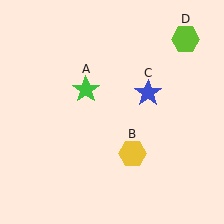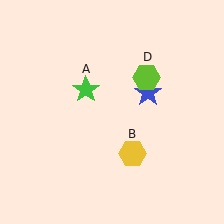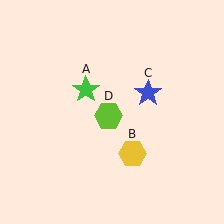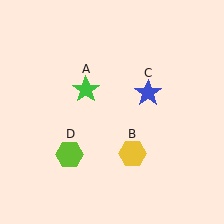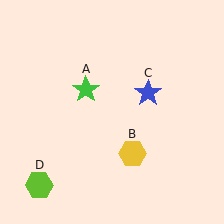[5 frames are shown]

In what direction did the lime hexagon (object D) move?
The lime hexagon (object D) moved down and to the left.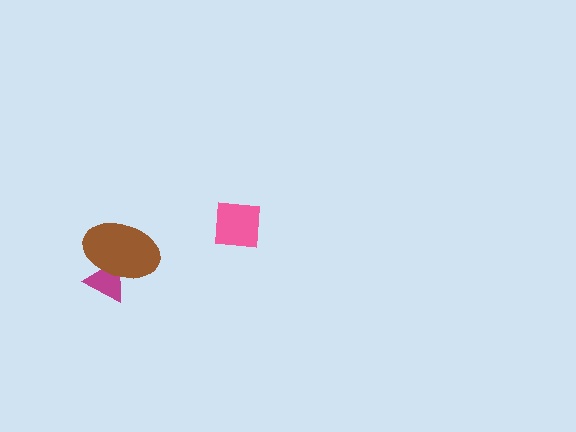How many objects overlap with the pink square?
0 objects overlap with the pink square.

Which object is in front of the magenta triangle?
The brown ellipse is in front of the magenta triangle.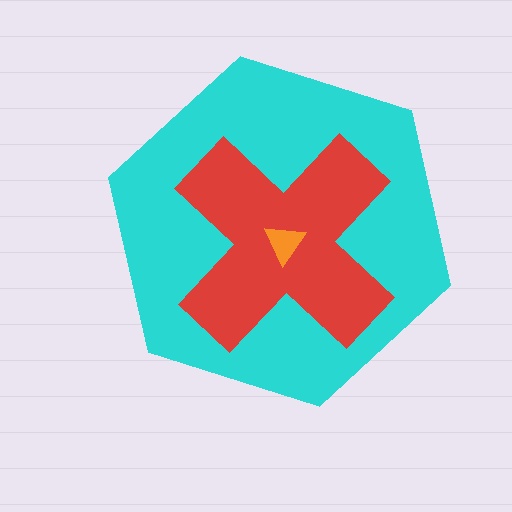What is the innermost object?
The orange triangle.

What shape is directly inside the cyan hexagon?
The red cross.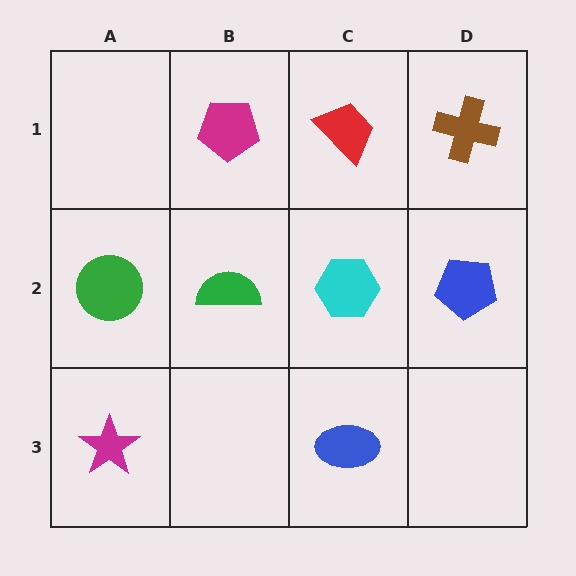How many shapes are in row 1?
3 shapes.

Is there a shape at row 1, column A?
No, that cell is empty.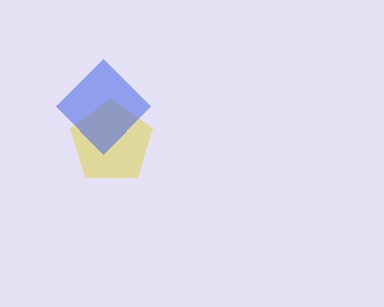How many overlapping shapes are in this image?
There are 2 overlapping shapes in the image.